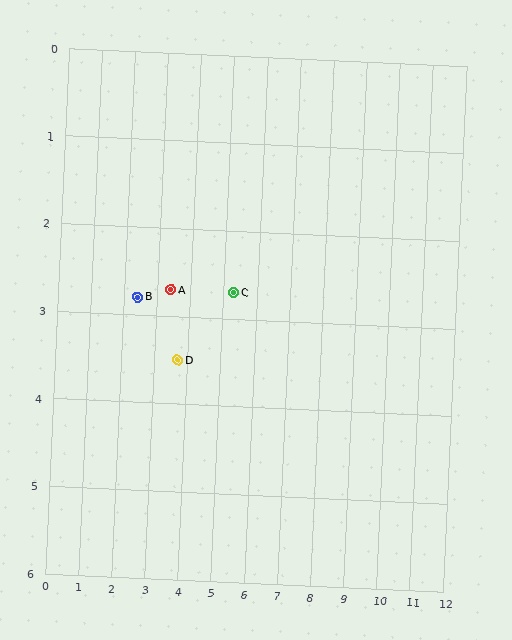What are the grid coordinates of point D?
Point D is at approximately (3.7, 3.5).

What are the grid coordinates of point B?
Point B is at approximately (2.4, 2.8).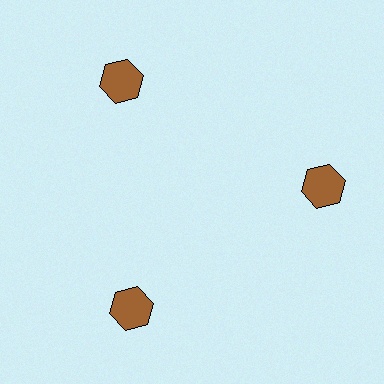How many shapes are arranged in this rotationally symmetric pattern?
There are 3 shapes, arranged in 3 groups of 1.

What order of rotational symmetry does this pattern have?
This pattern has 3-fold rotational symmetry.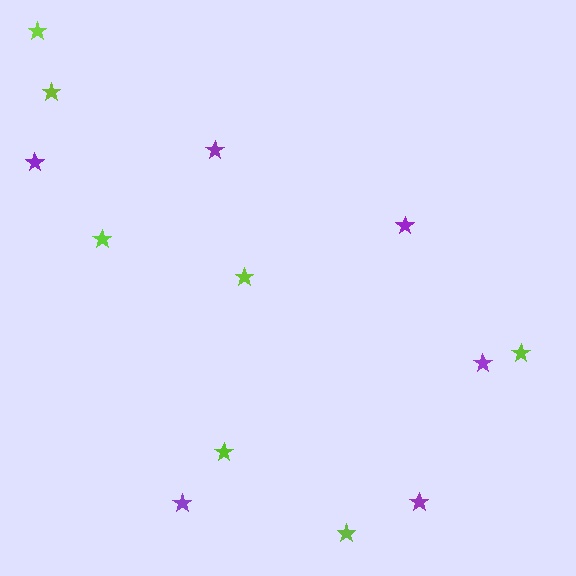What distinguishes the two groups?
There are 2 groups: one group of purple stars (6) and one group of lime stars (7).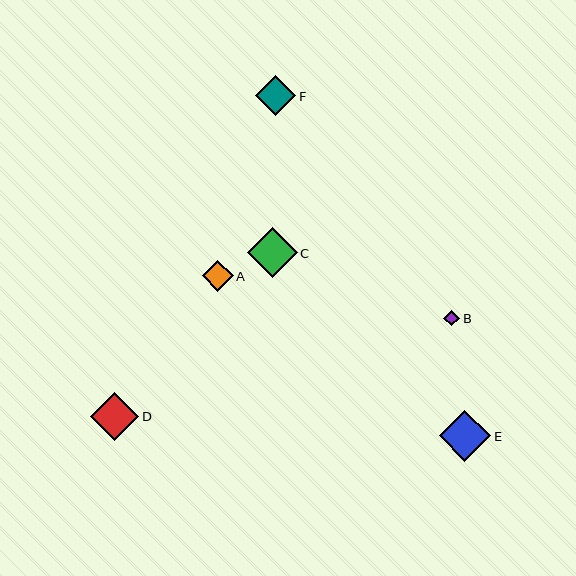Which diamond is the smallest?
Diamond B is the smallest with a size of approximately 16 pixels.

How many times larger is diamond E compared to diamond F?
Diamond E is approximately 1.3 times the size of diamond F.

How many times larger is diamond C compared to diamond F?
Diamond C is approximately 1.2 times the size of diamond F.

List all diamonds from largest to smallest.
From largest to smallest: E, C, D, F, A, B.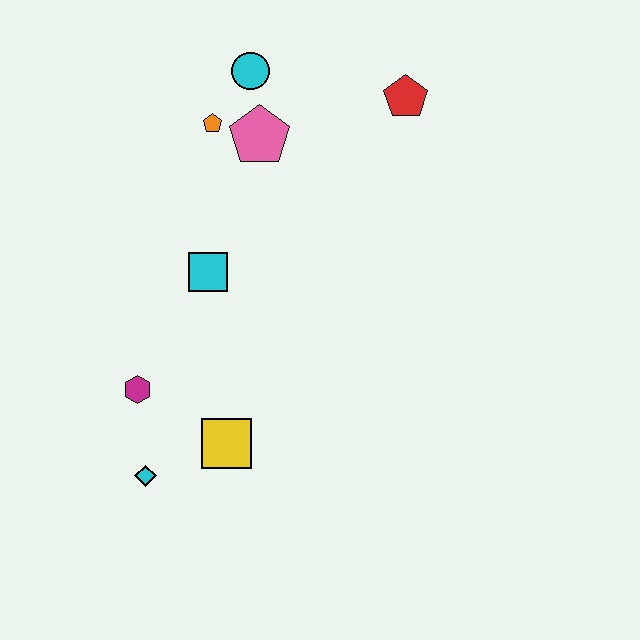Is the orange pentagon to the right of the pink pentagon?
No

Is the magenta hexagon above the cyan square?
No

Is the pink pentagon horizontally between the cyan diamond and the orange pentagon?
No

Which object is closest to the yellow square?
The cyan diamond is closest to the yellow square.